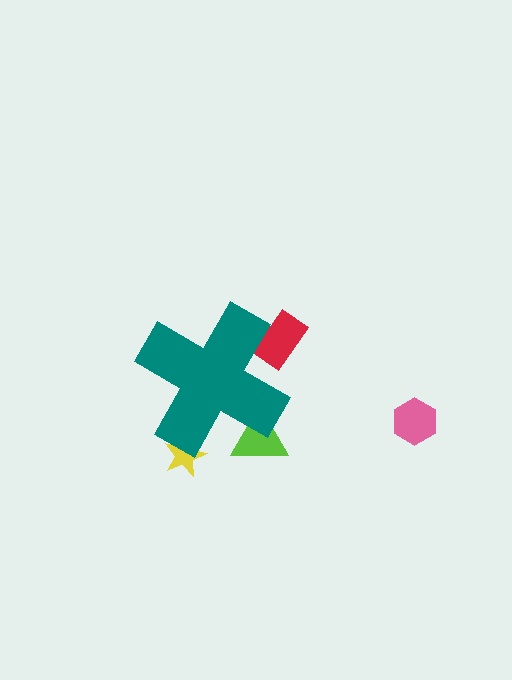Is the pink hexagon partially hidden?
No, the pink hexagon is fully visible.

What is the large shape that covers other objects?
A teal cross.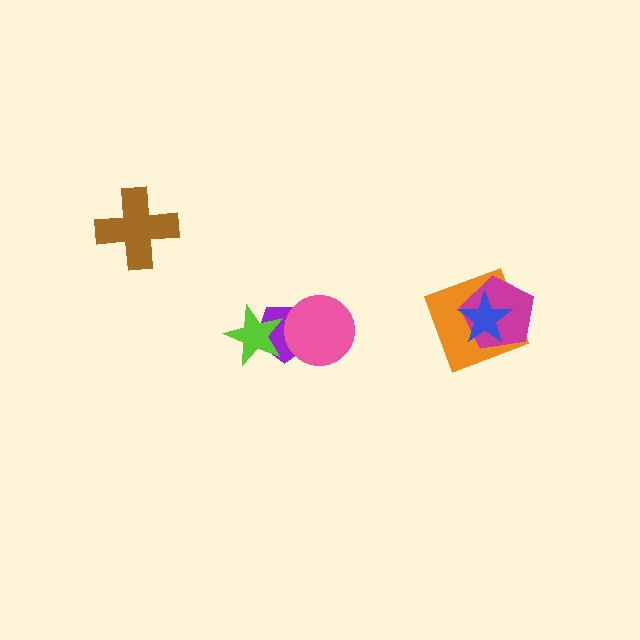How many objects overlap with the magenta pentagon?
2 objects overlap with the magenta pentagon.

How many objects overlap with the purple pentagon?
2 objects overlap with the purple pentagon.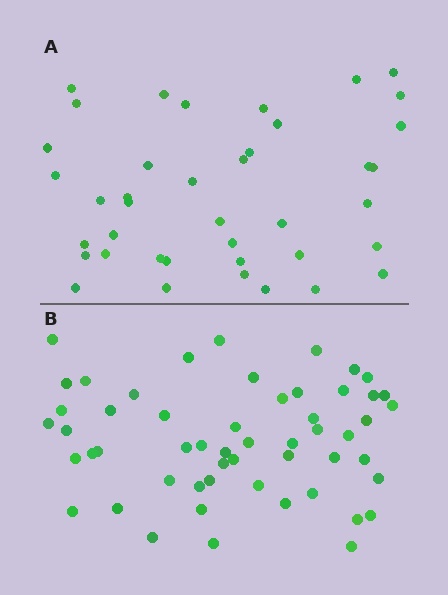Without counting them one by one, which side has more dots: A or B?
Region B (the bottom region) has more dots.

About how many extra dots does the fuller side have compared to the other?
Region B has approximately 15 more dots than region A.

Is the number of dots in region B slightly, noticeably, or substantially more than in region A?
Region B has noticeably more, but not dramatically so. The ratio is roughly 1.4 to 1.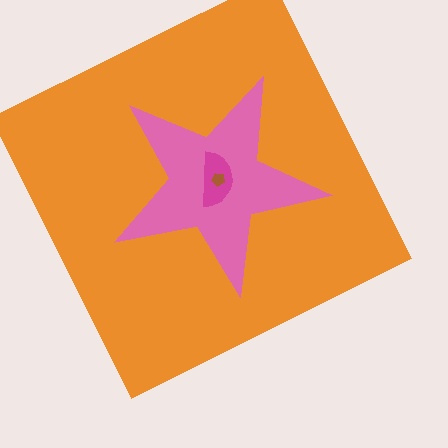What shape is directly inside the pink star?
The magenta semicircle.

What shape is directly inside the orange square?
The pink star.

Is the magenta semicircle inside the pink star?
Yes.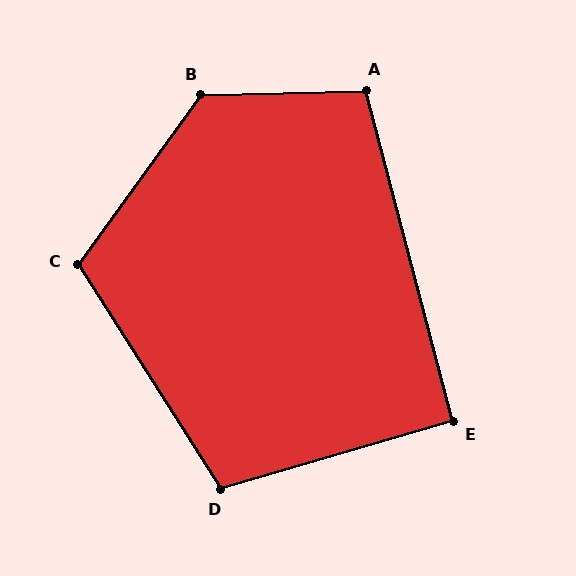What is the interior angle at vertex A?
Approximately 103 degrees (obtuse).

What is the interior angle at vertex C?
Approximately 111 degrees (obtuse).